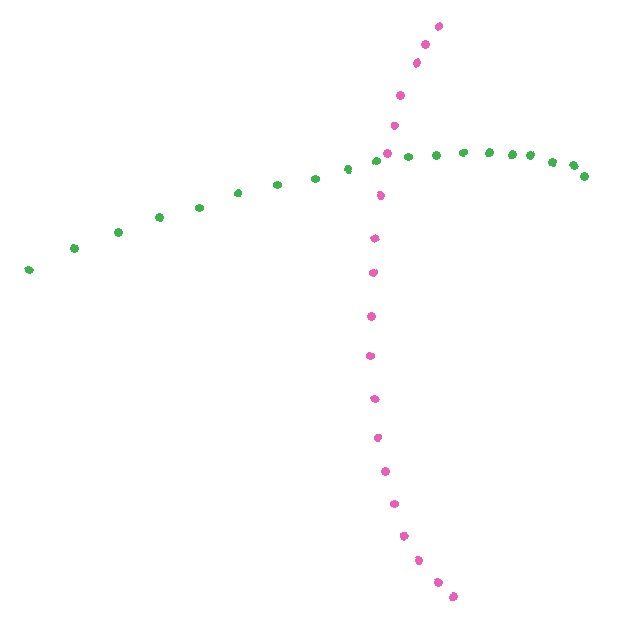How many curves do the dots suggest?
There are 2 distinct paths.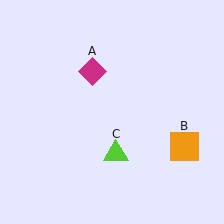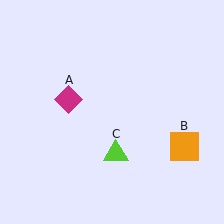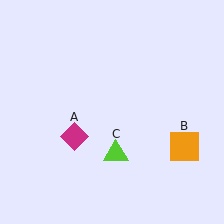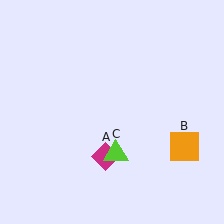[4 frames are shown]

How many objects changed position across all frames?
1 object changed position: magenta diamond (object A).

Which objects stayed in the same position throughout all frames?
Orange square (object B) and lime triangle (object C) remained stationary.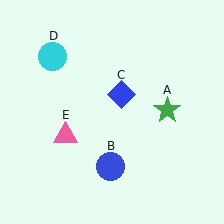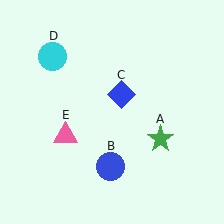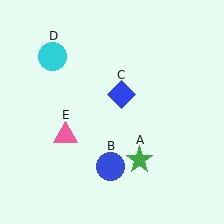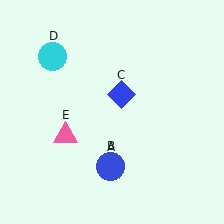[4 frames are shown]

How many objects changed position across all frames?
1 object changed position: green star (object A).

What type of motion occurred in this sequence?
The green star (object A) rotated clockwise around the center of the scene.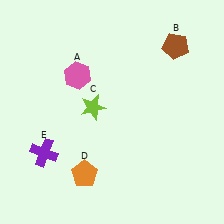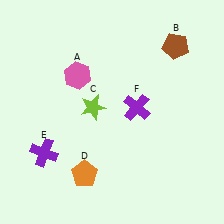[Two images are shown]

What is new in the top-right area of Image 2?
A purple cross (F) was added in the top-right area of Image 2.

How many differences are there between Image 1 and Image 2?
There is 1 difference between the two images.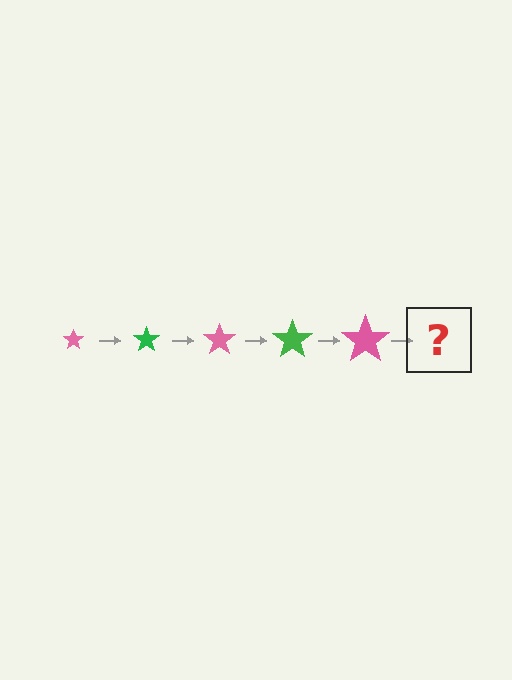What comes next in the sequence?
The next element should be a green star, larger than the previous one.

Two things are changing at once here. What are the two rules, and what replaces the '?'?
The two rules are that the star grows larger each step and the color cycles through pink and green. The '?' should be a green star, larger than the previous one.